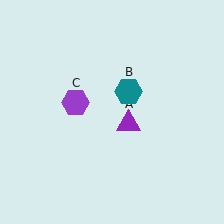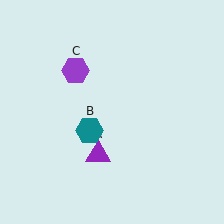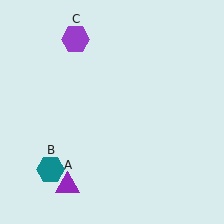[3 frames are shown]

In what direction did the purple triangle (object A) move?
The purple triangle (object A) moved down and to the left.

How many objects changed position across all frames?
3 objects changed position: purple triangle (object A), teal hexagon (object B), purple hexagon (object C).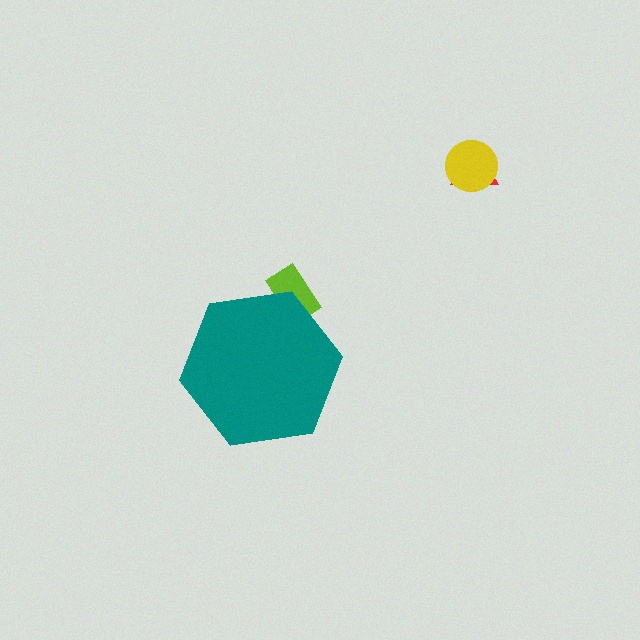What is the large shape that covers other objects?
A teal hexagon.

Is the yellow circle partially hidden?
No, the yellow circle is fully visible.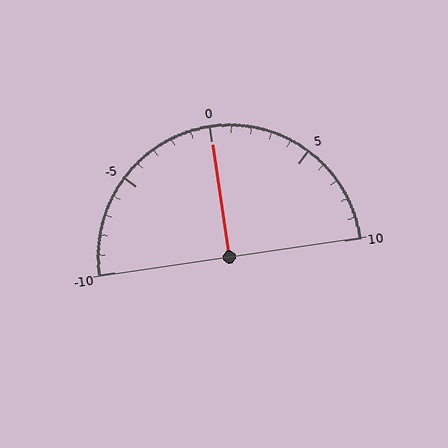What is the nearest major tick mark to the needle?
The nearest major tick mark is 0.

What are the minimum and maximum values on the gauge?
The gauge ranges from -10 to 10.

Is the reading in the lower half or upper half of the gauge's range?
The reading is in the upper half of the range (-10 to 10).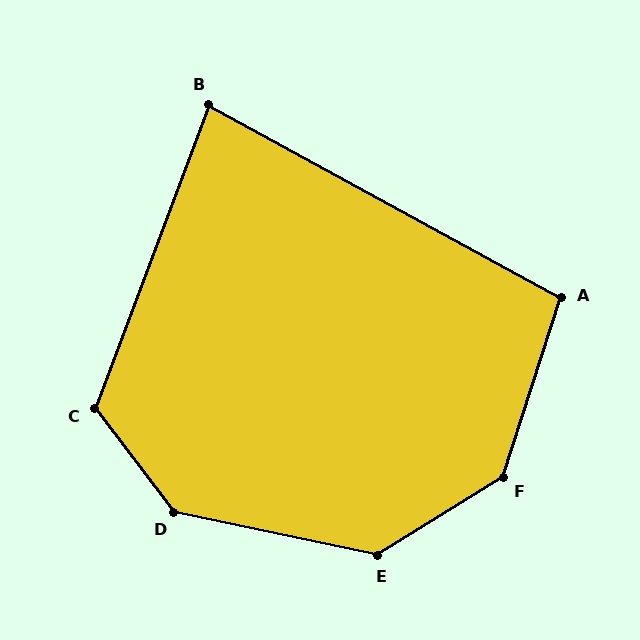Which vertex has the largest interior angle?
F, at approximately 139 degrees.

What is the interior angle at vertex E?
Approximately 137 degrees (obtuse).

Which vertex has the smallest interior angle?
B, at approximately 82 degrees.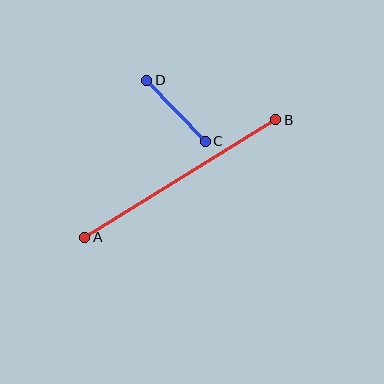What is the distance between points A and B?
The distance is approximately 224 pixels.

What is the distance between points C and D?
The distance is approximately 85 pixels.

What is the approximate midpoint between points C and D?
The midpoint is at approximately (176, 111) pixels.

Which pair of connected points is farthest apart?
Points A and B are farthest apart.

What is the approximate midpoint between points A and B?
The midpoint is at approximately (180, 179) pixels.